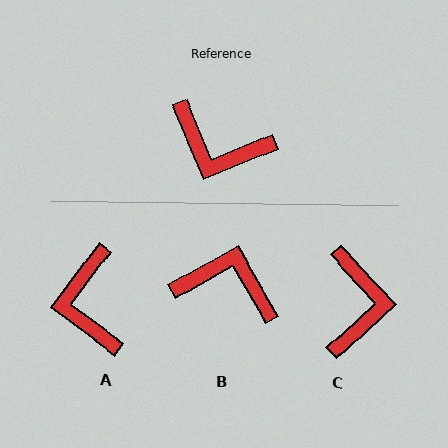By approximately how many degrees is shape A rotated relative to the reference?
Approximately 59 degrees clockwise.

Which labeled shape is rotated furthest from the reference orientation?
B, about 173 degrees away.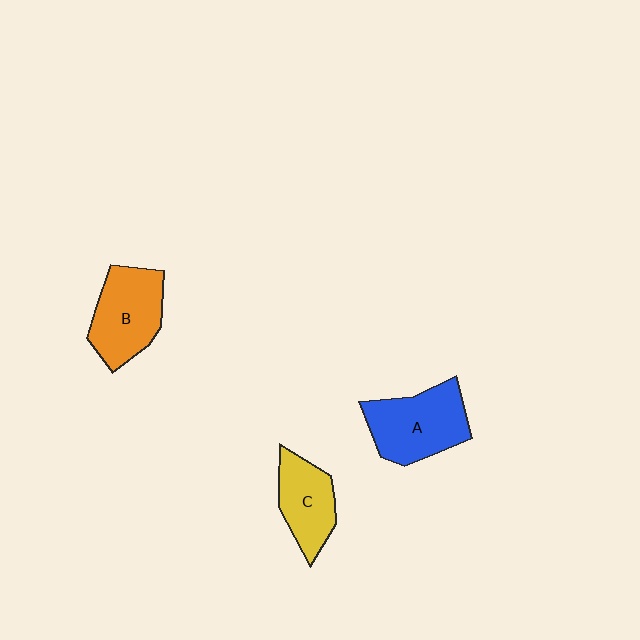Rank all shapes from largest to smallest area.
From largest to smallest: A (blue), B (orange), C (yellow).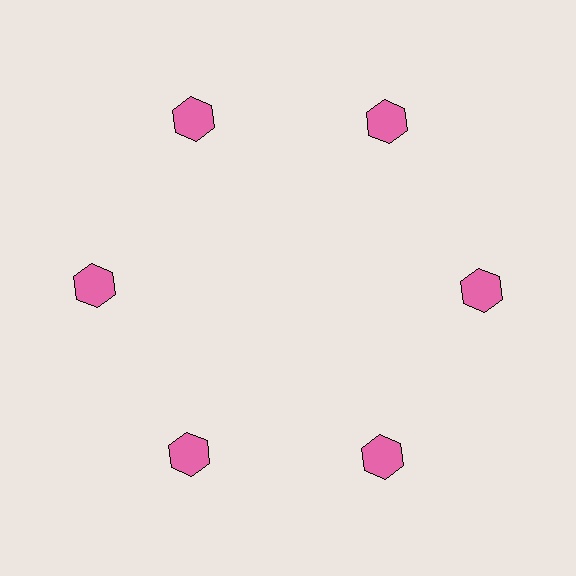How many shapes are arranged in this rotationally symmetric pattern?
There are 6 shapes, arranged in 6 groups of 1.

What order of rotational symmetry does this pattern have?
This pattern has 6-fold rotational symmetry.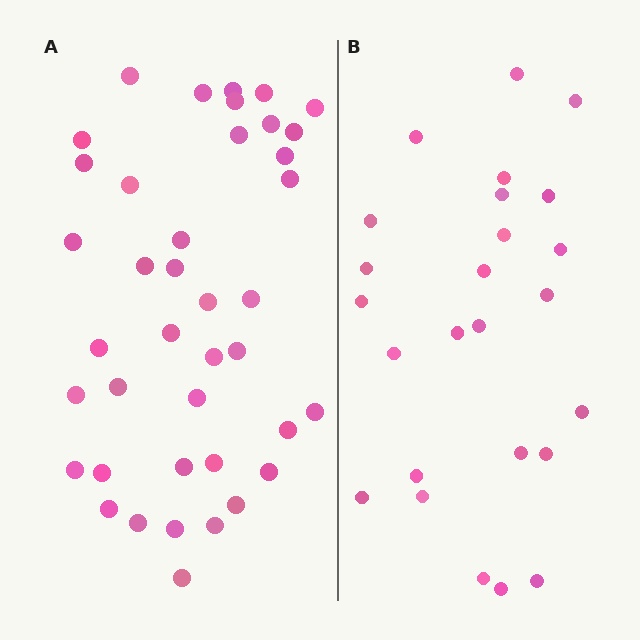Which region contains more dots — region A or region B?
Region A (the left region) has more dots.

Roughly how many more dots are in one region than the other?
Region A has approximately 15 more dots than region B.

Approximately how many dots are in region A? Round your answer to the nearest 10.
About 40 dots.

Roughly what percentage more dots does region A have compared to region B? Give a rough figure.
About 60% more.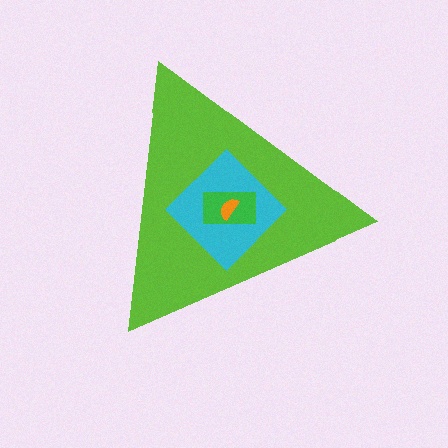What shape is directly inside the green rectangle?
The orange semicircle.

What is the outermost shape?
The lime triangle.